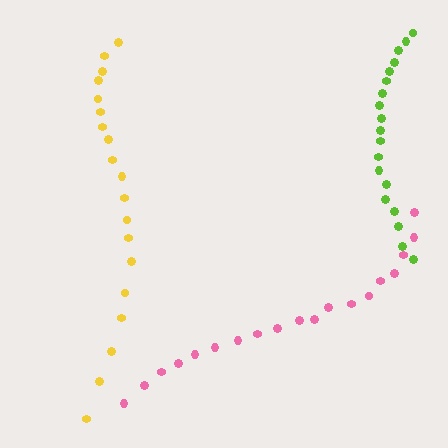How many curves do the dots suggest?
There are 3 distinct paths.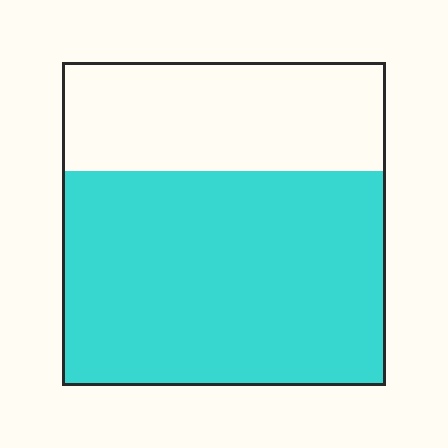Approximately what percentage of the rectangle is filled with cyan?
Approximately 65%.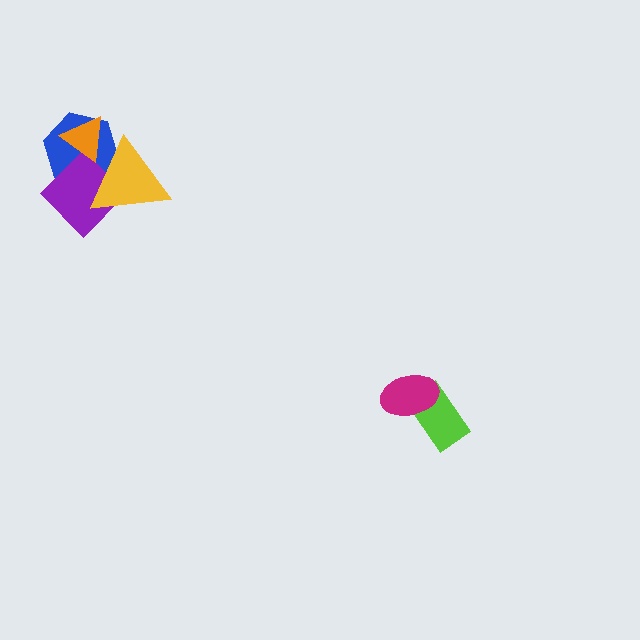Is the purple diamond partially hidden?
Yes, it is partially covered by another shape.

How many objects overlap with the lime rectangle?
1 object overlaps with the lime rectangle.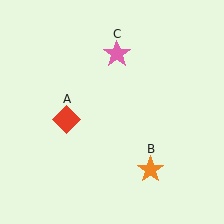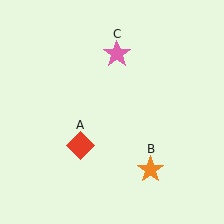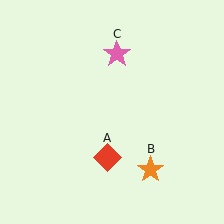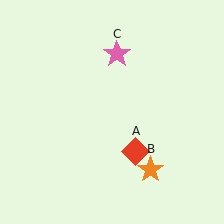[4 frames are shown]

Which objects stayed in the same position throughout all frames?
Orange star (object B) and pink star (object C) remained stationary.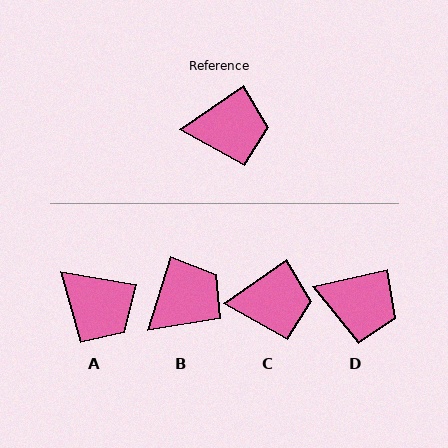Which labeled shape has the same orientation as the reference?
C.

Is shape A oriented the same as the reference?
No, it is off by about 45 degrees.